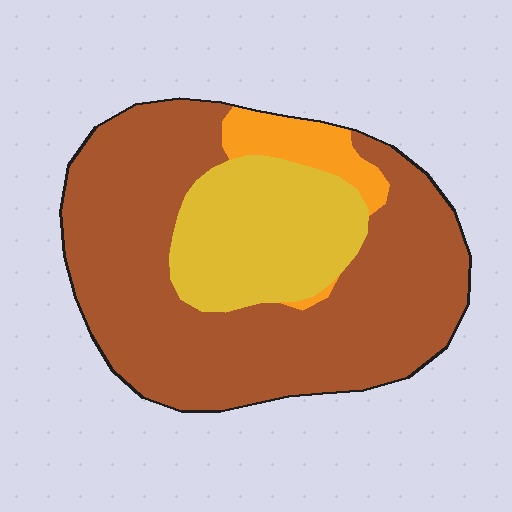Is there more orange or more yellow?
Yellow.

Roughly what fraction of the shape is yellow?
Yellow takes up about one quarter (1/4) of the shape.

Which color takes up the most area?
Brown, at roughly 70%.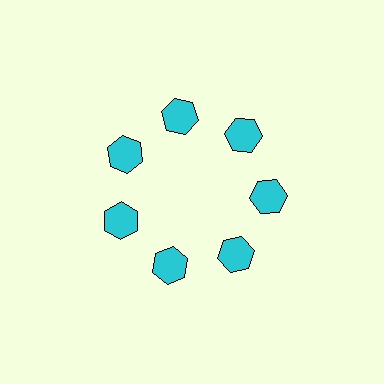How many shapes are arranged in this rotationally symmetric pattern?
There are 7 shapes, arranged in 7 groups of 1.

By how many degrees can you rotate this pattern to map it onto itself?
The pattern maps onto itself every 51 degrees of rotation.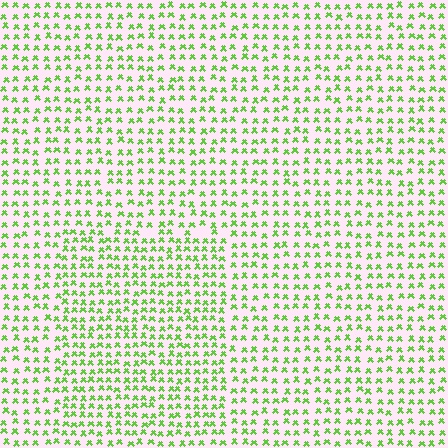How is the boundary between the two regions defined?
The boundary is defined by a change in element density (approximately 1.4x ratio). All elements are the same color, size, and shape.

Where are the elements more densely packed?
The elements are more densely packed inside the rectangle boundary.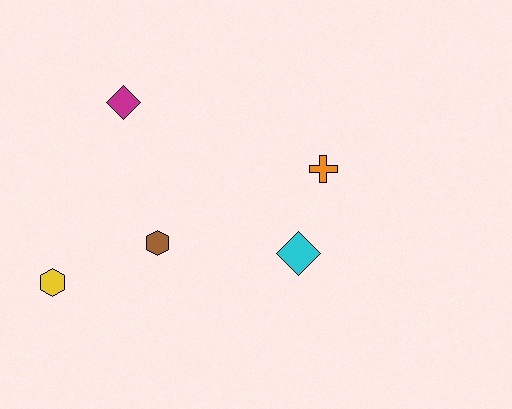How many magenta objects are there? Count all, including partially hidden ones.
There is 1 magenta object.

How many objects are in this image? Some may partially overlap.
There are 5 objects.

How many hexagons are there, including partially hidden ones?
There are 2 hexagons.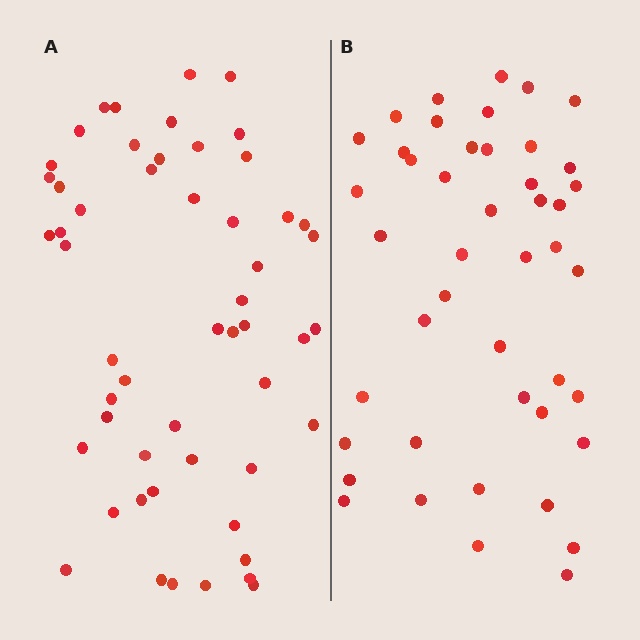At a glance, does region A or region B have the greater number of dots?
Region A (the left region) has more dots.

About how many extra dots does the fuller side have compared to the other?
Region A has roughly 8 or so more dots than region B.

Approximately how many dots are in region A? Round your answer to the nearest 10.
About 50 dots. (The exact count is 53, which rounds to 50.)